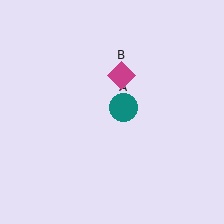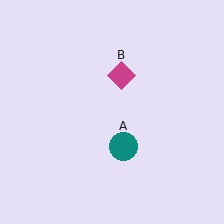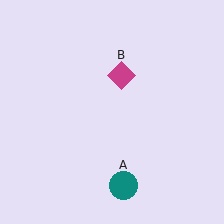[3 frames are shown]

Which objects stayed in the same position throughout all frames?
Magenta diamond (object B) remained stationary.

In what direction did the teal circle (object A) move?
The teal circle (object A) moved down.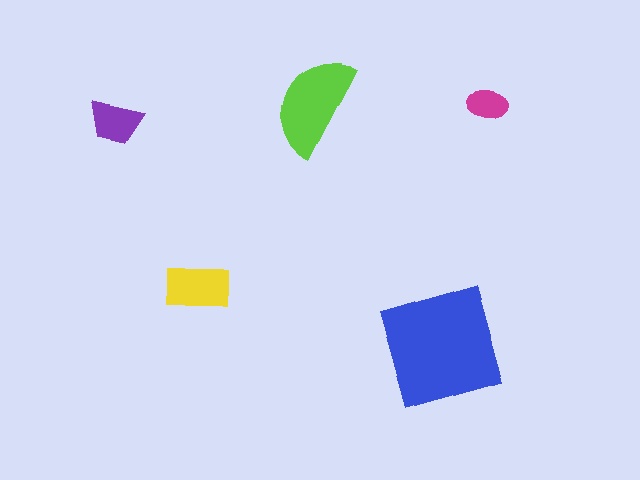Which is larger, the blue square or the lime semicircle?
The blue square.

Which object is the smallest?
The magenta ellipse.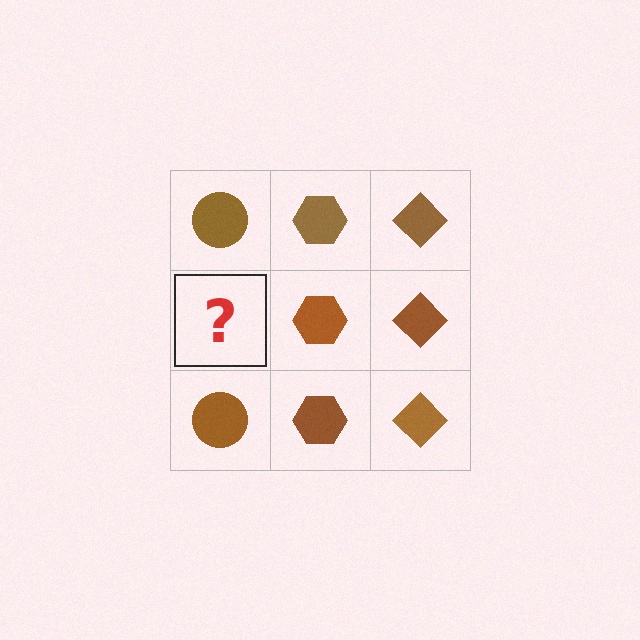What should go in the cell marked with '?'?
The missing cell should contain a brown circle.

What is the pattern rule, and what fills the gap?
The rule is that each column has a consistent shape. The gap should be filled with a brown circle.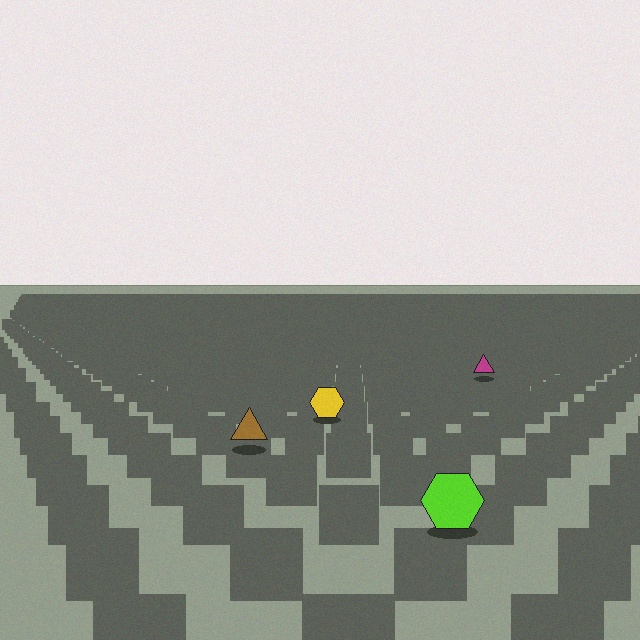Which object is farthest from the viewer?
The magenta triangle is farthest from the viewer. It appears smaller and the ground texture around it is denser.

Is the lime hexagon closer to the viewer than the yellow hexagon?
Yes. The lime hexagon is closer — you can tell from the texture gradient: the ground texture is coarser near it.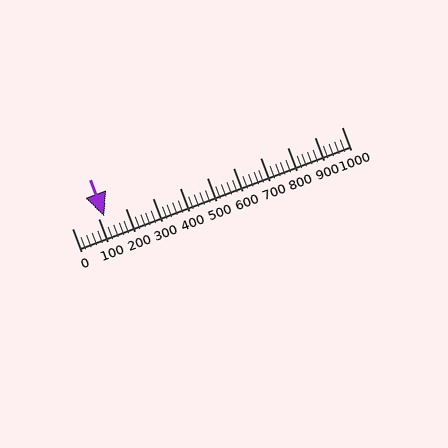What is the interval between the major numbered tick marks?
The major tick marks are spaced 100 units apart.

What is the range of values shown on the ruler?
The ruler shows values from 0 to 1000.